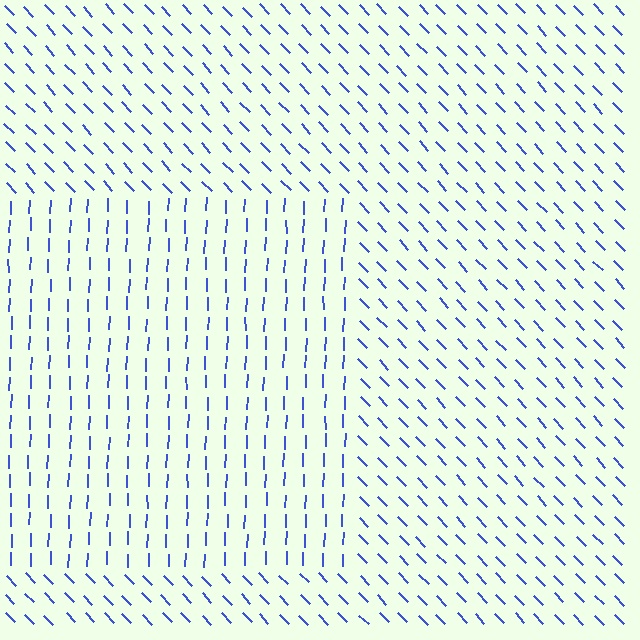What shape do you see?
I see a rectangle.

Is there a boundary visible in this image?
Yes, there is a texture boundary formed by a change in line orientation.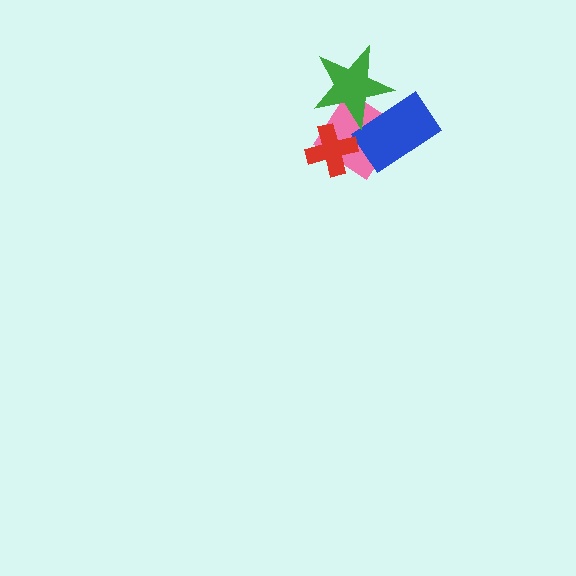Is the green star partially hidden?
No, no other shape covers it.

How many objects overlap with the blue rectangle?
2 objects overlap with the blue rectangle.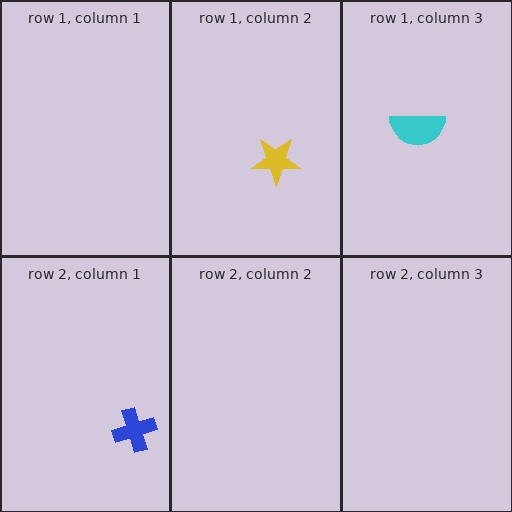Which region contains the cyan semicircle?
The row 1, column 3 region.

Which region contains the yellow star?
The row 1, column 2 region.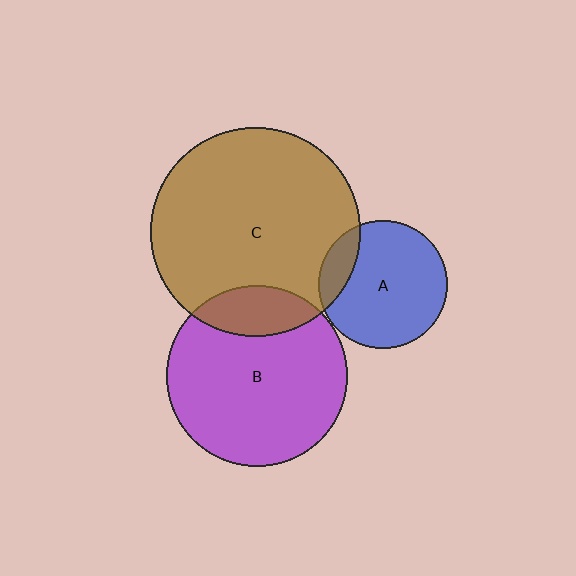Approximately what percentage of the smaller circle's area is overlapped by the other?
Approximately 15%.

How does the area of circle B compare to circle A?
Approximately 2.0 times.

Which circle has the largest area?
Circle C (brown).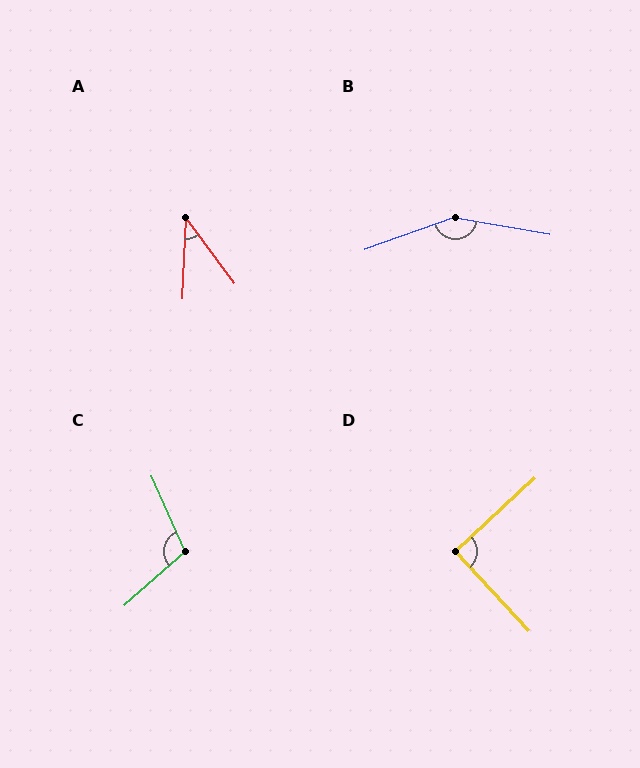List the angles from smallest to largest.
A (38°), D (90°), C (108°), B (150°).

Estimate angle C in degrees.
Approximately 108 degrees.